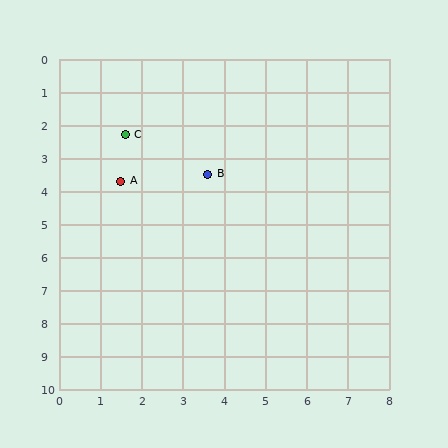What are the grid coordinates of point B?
Point B is at approximately (3.6, 3.5).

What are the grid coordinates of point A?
Point A is at approximately (1.5, 3.7).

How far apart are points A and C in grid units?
Points A and C are about 1.4 grid units apart.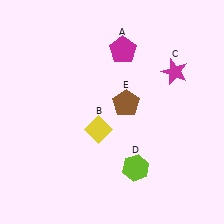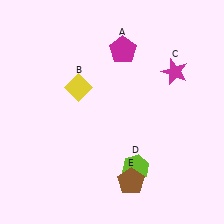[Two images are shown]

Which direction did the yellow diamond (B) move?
The yellow diamond (B) moved up.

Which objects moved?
The objects that moved are: the yellow diamond (B), the brown pentagon (E).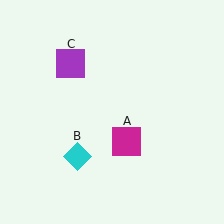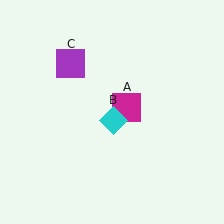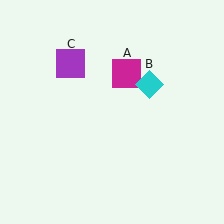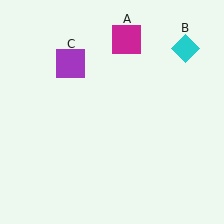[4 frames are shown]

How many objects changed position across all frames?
2 objects changed position: magenta square (object A), cyan diamond (object B).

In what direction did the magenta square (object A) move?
The magenta square (object A) moved up.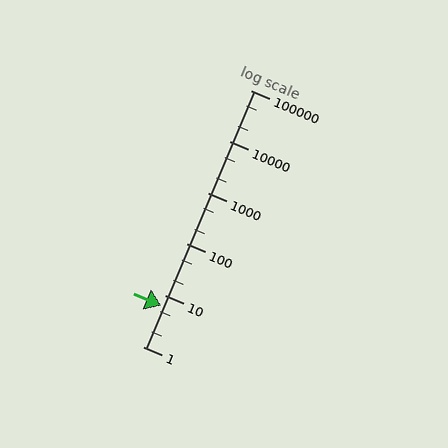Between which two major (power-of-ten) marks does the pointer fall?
The pointer is between 1 and 10.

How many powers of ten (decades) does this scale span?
The scale spans 5 decades, from 1 to 100000.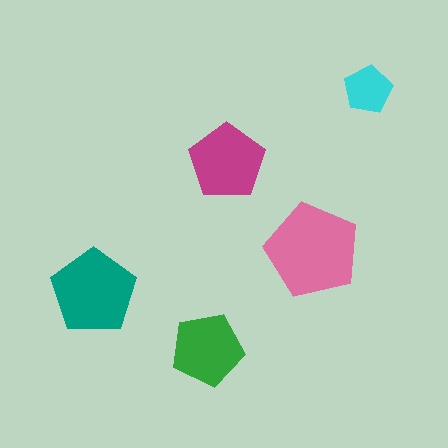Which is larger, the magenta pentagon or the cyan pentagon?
The magenta one.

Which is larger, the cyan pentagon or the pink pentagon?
The pink one.